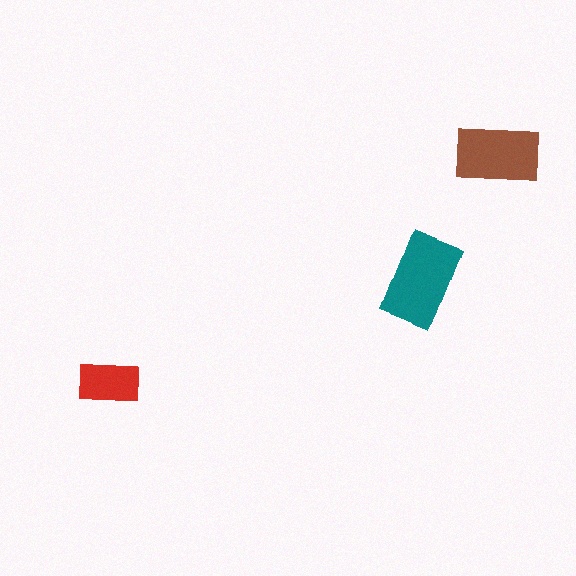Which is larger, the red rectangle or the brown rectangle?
The brown one.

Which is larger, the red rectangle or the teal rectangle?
The teal one.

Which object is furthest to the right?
The brown rectangle is rightmost.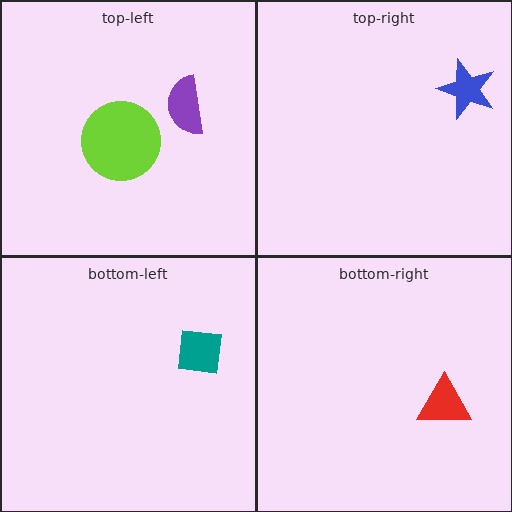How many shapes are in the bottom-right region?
1.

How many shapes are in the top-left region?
2.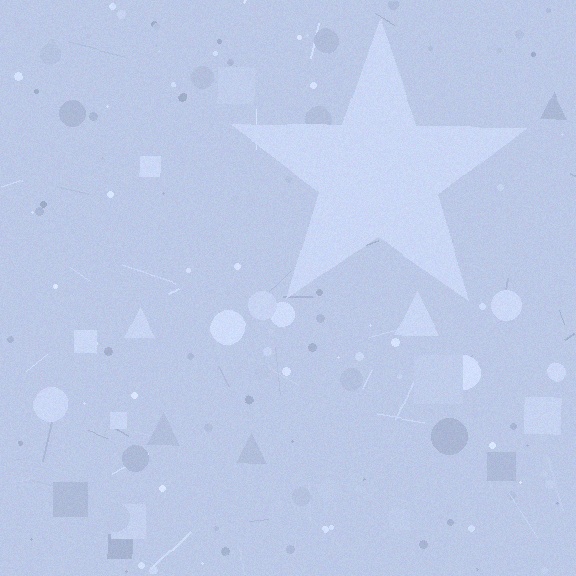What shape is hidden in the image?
A star is hidden in the image.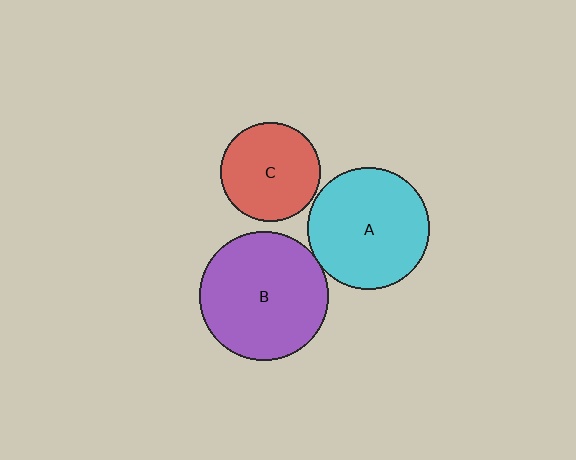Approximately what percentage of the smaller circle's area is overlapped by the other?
Approximately 5%.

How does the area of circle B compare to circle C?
Approximately 1.7 times.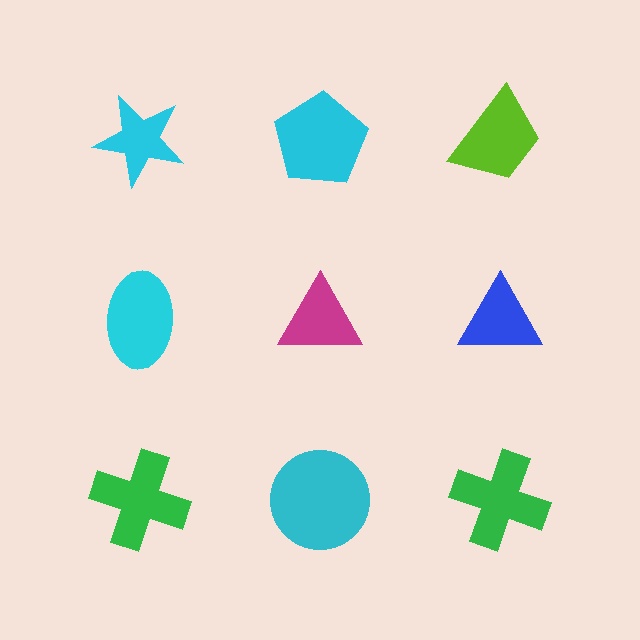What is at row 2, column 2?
A magenta triangle.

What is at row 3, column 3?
A green cross.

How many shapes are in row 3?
3 shapes.